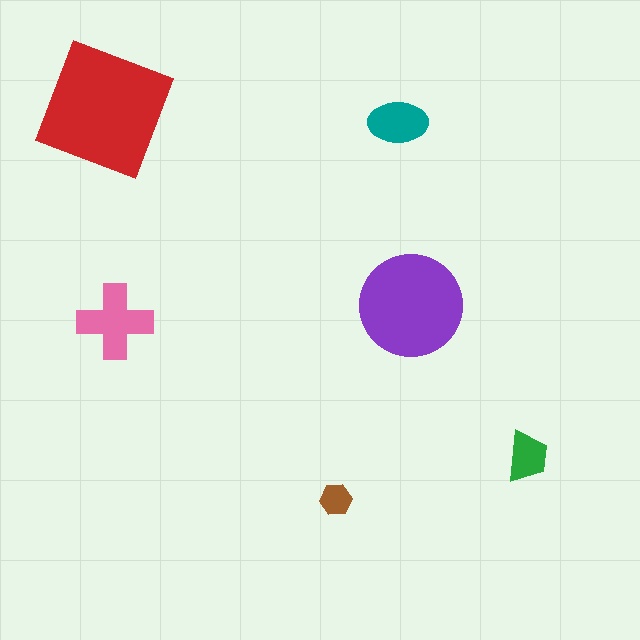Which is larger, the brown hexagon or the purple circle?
The purple circle.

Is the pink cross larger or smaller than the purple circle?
Smaller.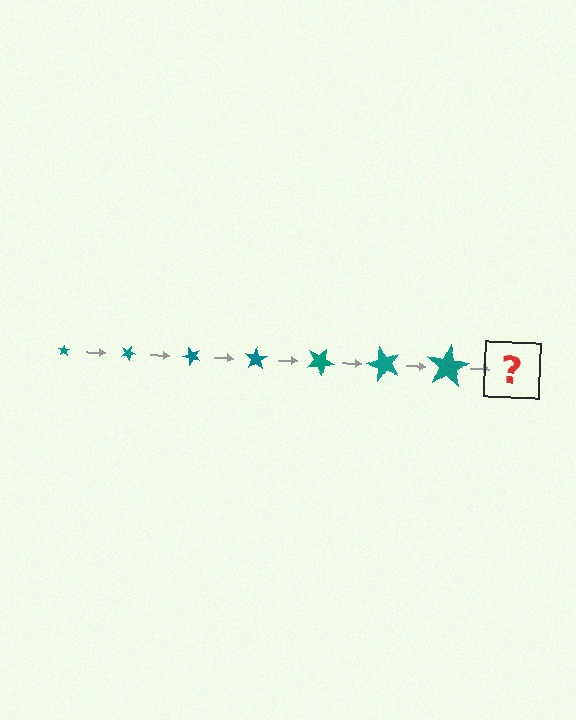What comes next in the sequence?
The next element should be a star, larger than the previous one and rotated 175 degrees from the start.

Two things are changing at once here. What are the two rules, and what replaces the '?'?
The two rules are that the star grows larger each step and it rotates 25 degrees each step. The '?' should be a star, larger than the previous one and rotated 175 degrees from the start.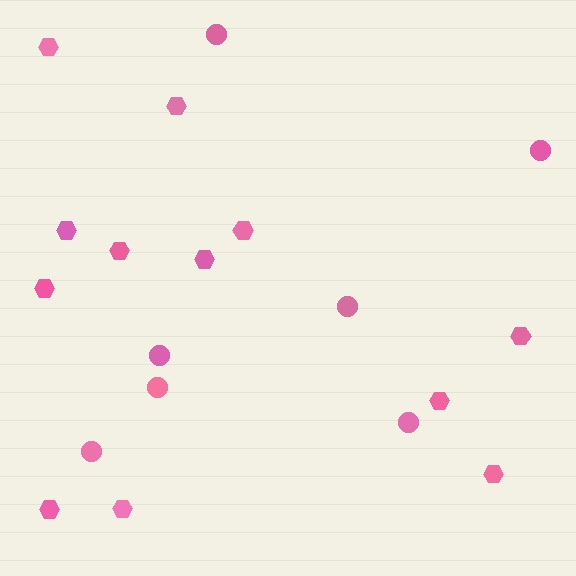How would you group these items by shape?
There are 2 groups: one group of circles (7) and one group of hexagons (12).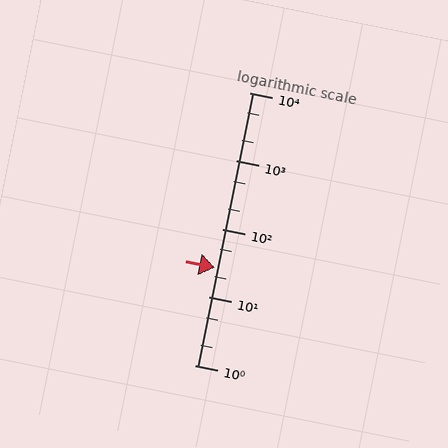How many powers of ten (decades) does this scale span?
The scale spans 4 decades, from 1 to 10000.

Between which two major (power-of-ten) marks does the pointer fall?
The pointer is between 10 and 100.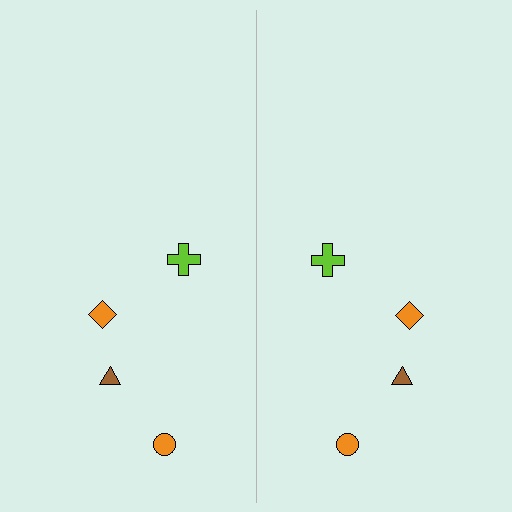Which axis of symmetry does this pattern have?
The pattern has a vertical axis of symmetry running through the center of the image.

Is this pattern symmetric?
Yes, this pattern has bilateral (reflection) symmetry.